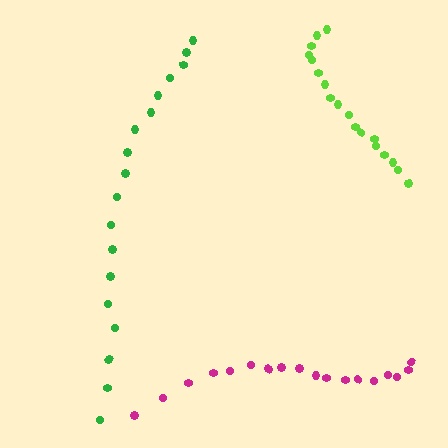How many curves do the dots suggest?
There are 3 distinct paths.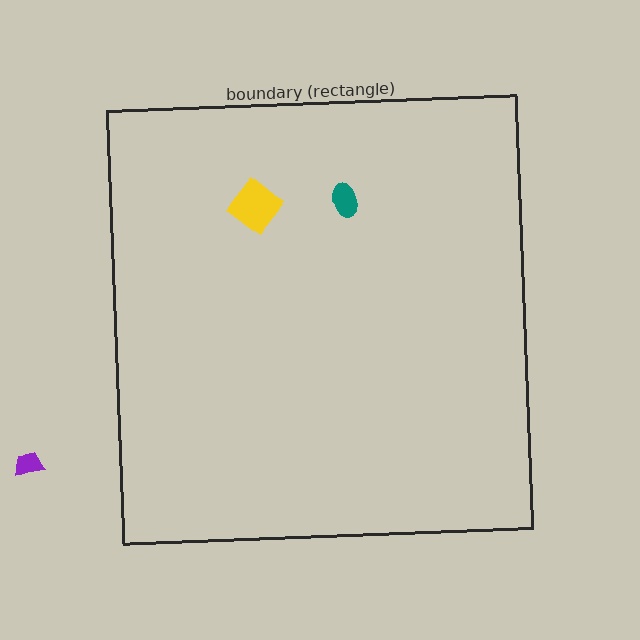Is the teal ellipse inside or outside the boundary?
Inside.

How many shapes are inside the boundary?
2 inside, 1 outside.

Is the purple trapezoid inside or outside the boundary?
Outside.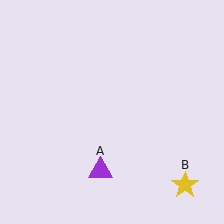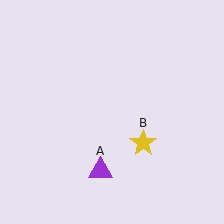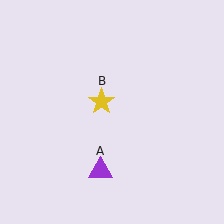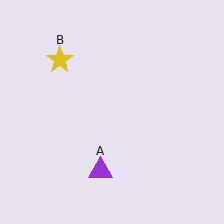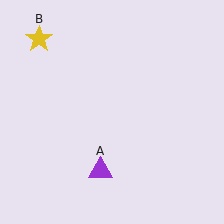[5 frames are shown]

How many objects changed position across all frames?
1 object changed position: yellow star (object B).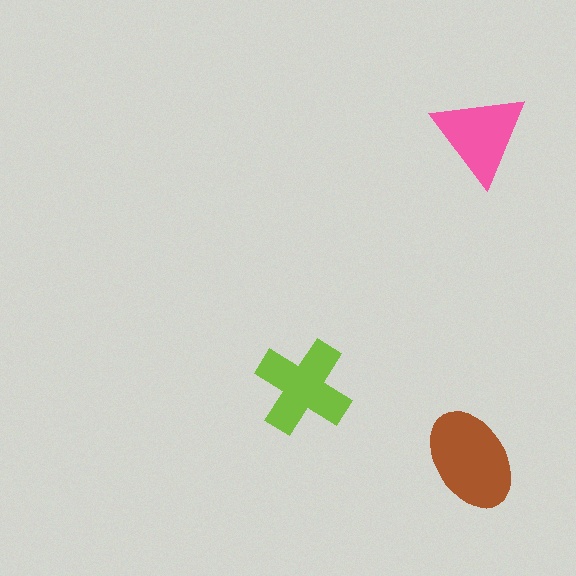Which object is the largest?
The brown ellipse.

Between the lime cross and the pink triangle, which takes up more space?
The lime cross.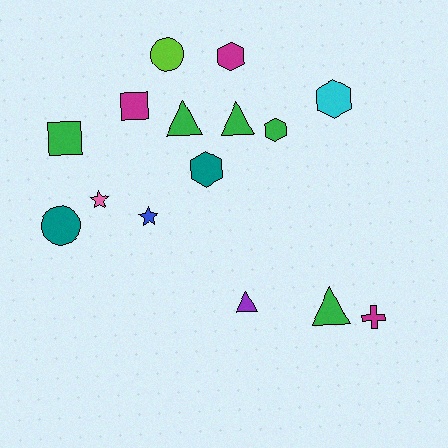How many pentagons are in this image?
There are no pentagons.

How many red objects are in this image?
There are no red objects.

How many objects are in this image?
There are 15 objects.